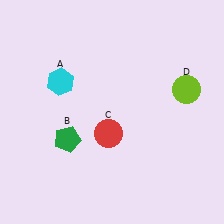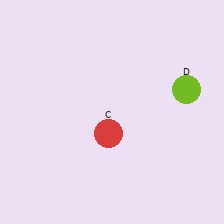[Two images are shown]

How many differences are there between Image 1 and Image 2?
There are 2 differences between the two images.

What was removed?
The cyan hexagon (A), the green pentagon (B) were removed in Image 2.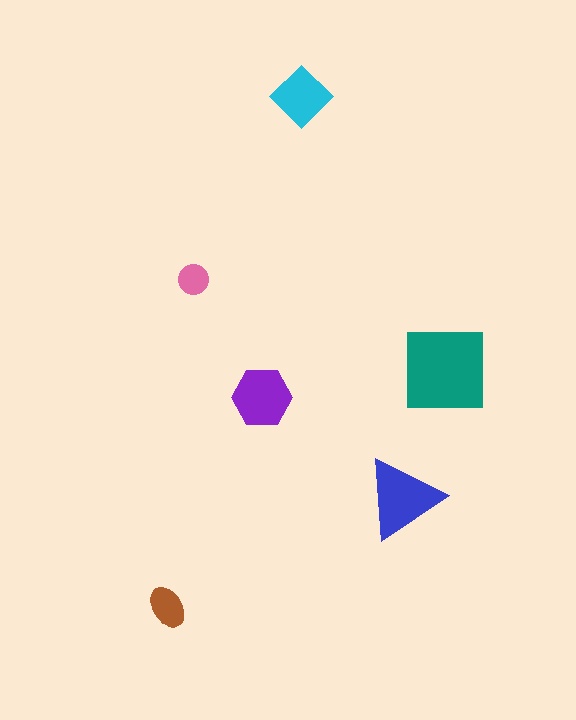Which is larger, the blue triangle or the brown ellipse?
The blue triangle.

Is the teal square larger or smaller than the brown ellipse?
Larger.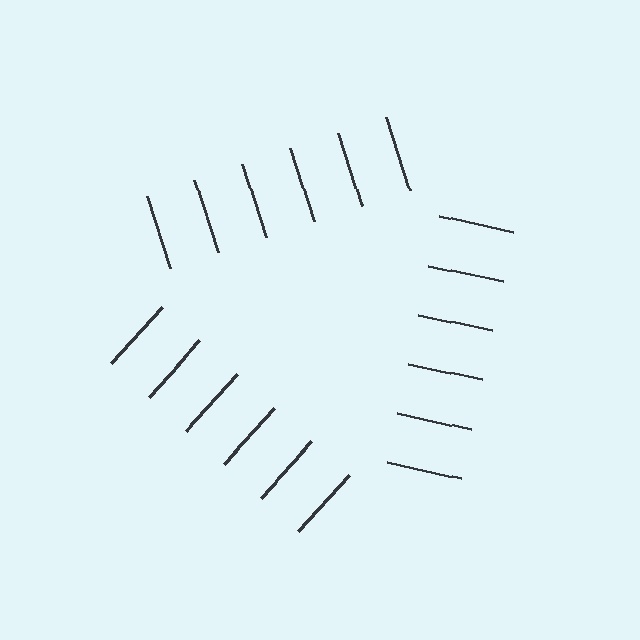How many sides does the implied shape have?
3 sides — the line-ends trace a triangle.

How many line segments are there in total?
18 — 6 along each of the 3 edges.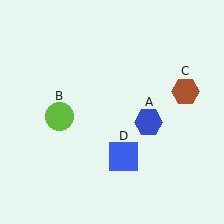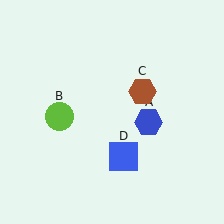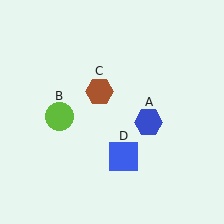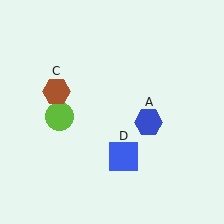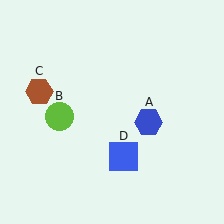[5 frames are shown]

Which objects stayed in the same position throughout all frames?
Blue hexagon (object A) and lime circle (object B) and blue square (object D) remained stationary.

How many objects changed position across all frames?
1 object changed position: brown hexagon (object C).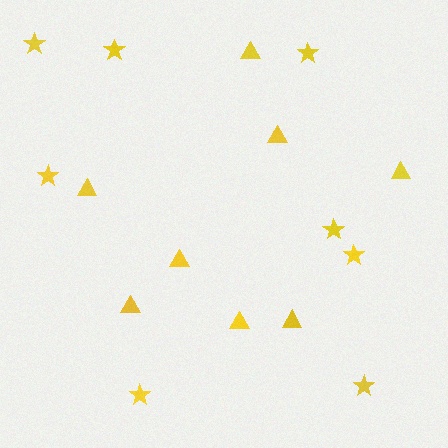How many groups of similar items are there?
There are 2 groups: one group of stars (8) and one group of triangles (8).